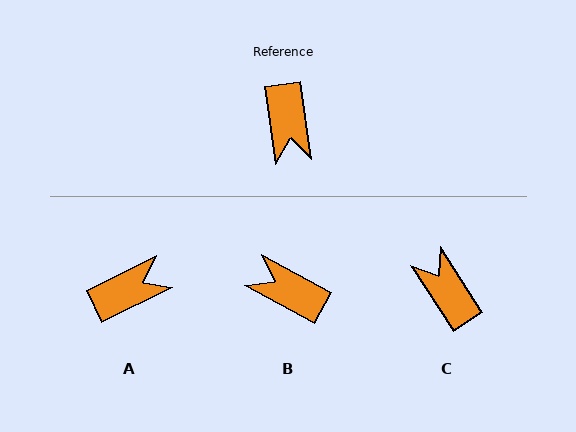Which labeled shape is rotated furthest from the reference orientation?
C, about 155 degrees away.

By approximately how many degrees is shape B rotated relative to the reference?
Approximately 127 degrees clockwise.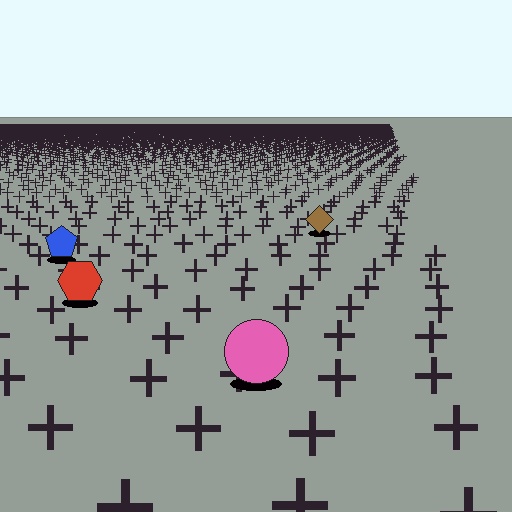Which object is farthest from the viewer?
The brown diamond is farthest from the viewer. It appears smaller and the ground texture around it is denser.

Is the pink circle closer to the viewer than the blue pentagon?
Yes. The pink circle is closer — you can tell from the texture gradient: the ground texture is coarser near it.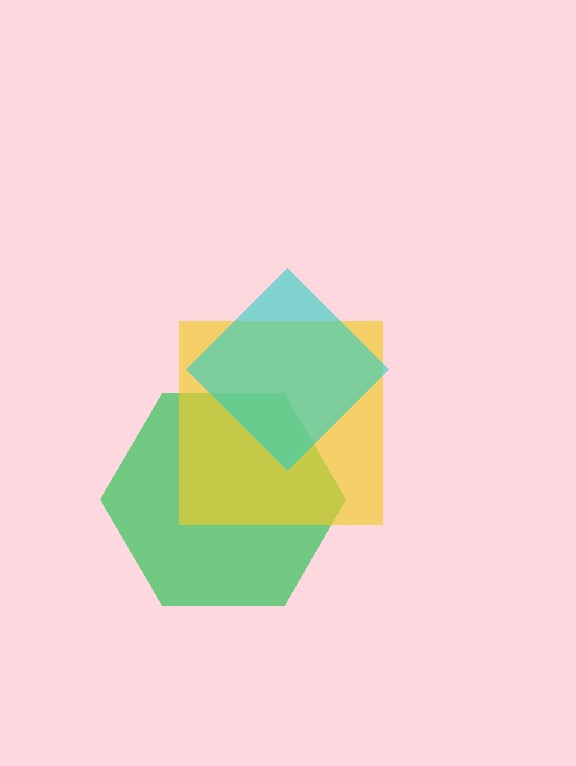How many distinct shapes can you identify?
There are 3 distinct shapes: a green hexagon, a yellow square, a cyan diamond.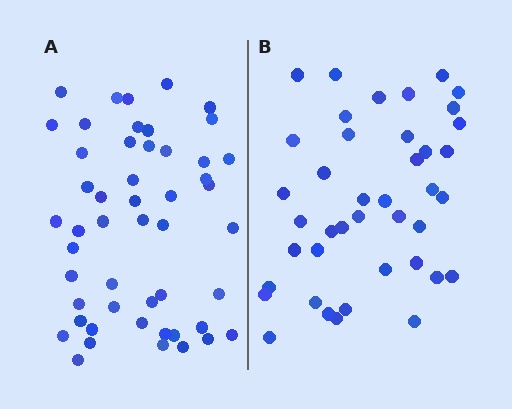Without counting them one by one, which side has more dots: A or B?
Region A (the left region) has more dots.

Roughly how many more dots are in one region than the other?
Region A has roughly 8 or so more dots than region B.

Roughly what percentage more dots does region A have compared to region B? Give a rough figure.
About 20% more.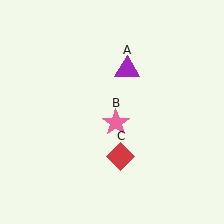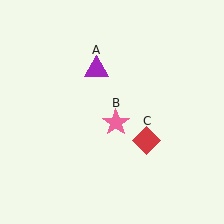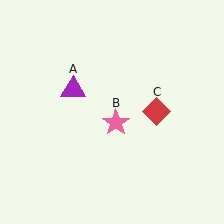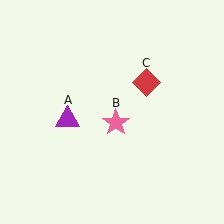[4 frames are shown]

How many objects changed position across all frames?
2 objects changed position: purple triangle (object A), red diamond (object C).